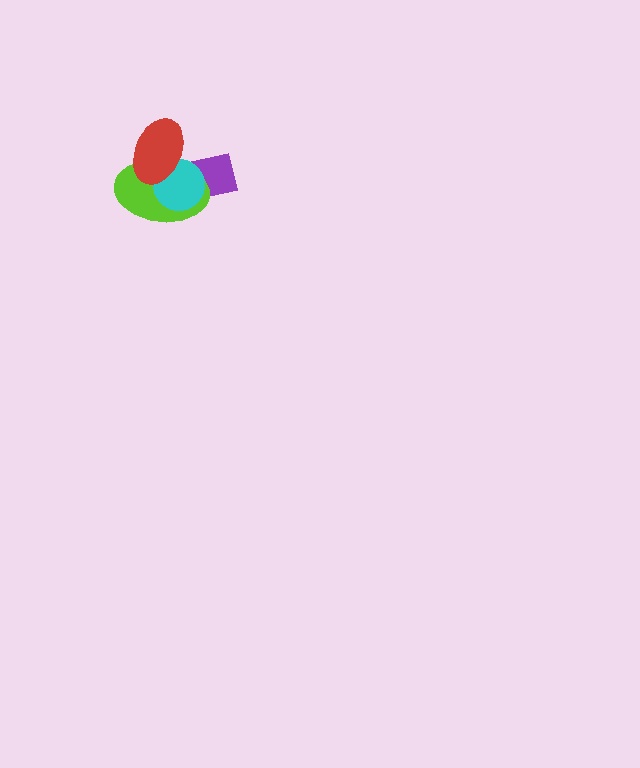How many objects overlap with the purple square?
2 objects overlap with the purple square.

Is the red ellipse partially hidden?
No, no other shape covers it.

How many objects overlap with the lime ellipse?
3 objects overlap with the lime ellipse.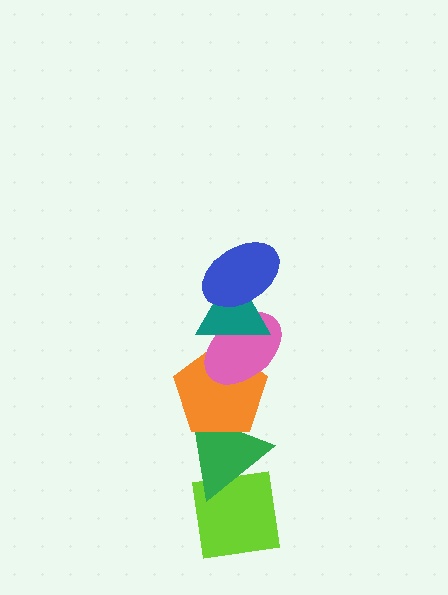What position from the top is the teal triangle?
The teal triangle is 2nd from the top.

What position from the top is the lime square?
The lime square is 6th from the top.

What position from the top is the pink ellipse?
The pink ellipse is 3rd from the top.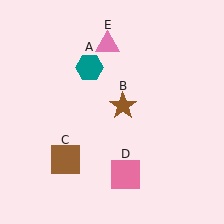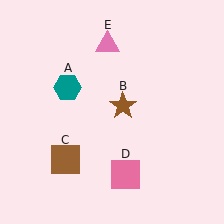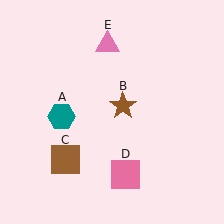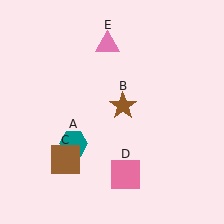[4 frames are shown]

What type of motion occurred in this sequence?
The teal hexagon (object A) rotated counterclockwise around the center of the scene.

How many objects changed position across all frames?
1 object changed position: teal hexagon (object A).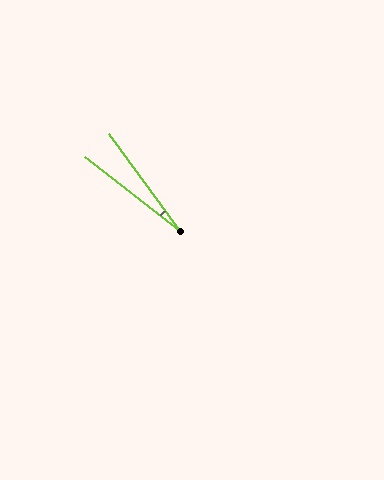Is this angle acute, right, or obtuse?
It is acute.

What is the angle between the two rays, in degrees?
Approximately 15 degrees.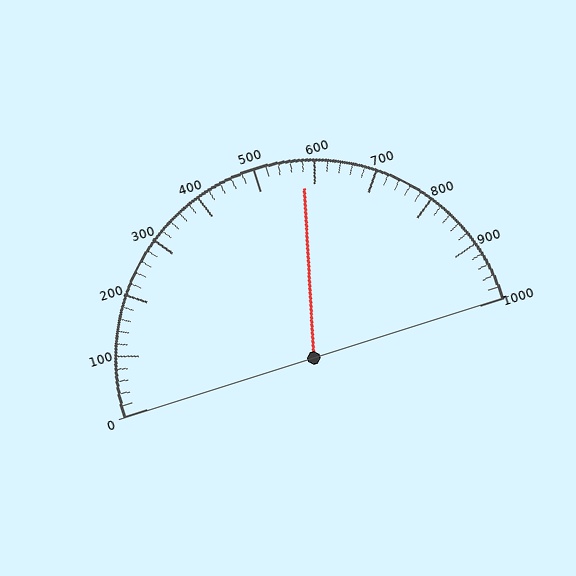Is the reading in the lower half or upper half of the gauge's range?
The reading is in the upper half of the range (0 to 1000).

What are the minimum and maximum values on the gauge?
The gauge ranges from 0 to 1000.